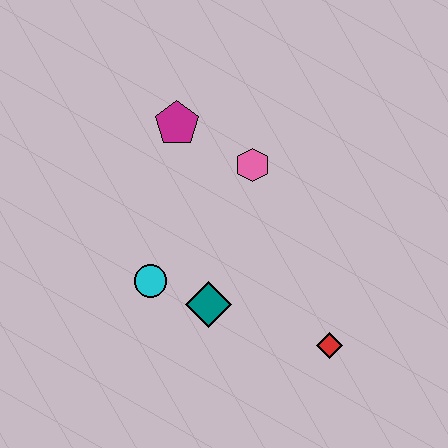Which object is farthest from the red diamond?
The magenta pentagon is farthest from the red diamond.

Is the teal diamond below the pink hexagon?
Yes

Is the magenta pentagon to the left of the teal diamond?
Yes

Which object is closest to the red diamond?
The teal diamond is closest to the red diamond.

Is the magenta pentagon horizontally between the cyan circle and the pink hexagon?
Yes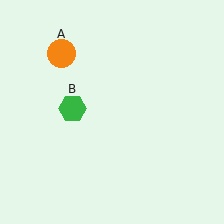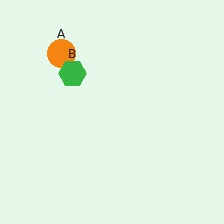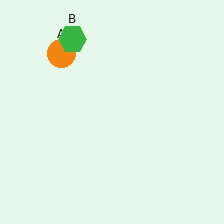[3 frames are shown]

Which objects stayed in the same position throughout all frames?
Orange circle (object A) remained stationary.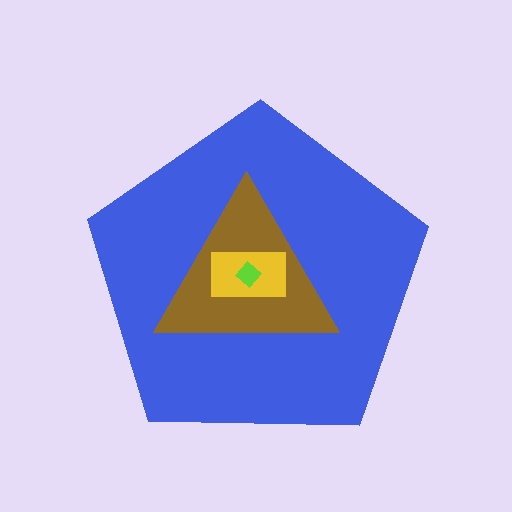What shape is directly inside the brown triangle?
The yellow rectangle.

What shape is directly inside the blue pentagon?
The brown triangle.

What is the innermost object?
The lime diamond.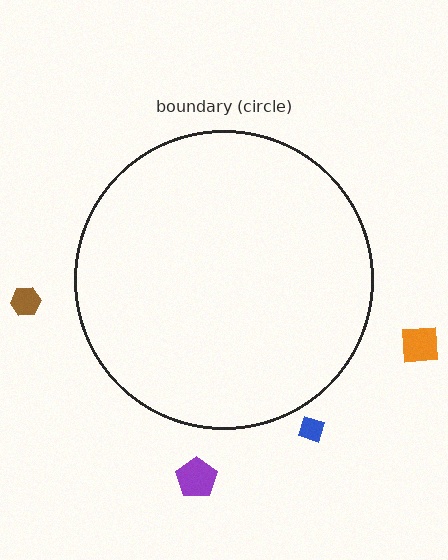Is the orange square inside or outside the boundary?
Outside.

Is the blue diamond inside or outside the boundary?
Outside.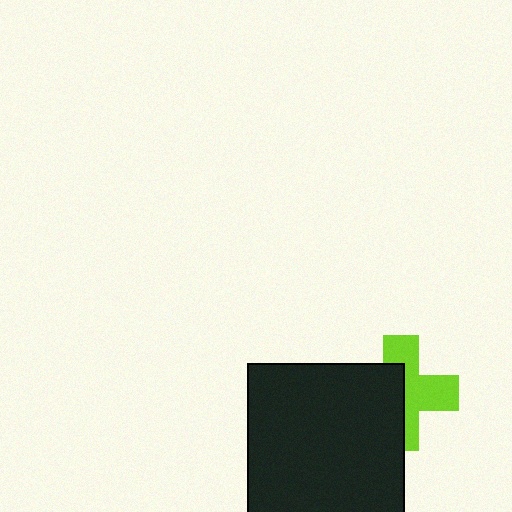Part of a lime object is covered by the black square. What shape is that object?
It is a cross.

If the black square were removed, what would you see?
You would see the complete lime cross.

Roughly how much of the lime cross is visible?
About half of it is visible (roughly 52%).